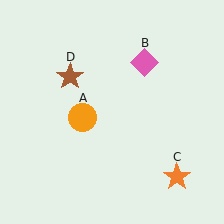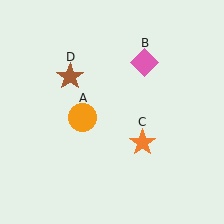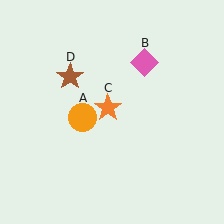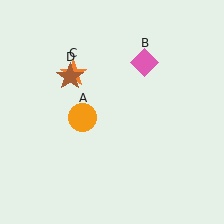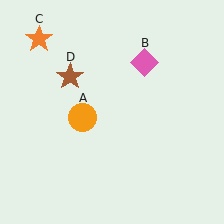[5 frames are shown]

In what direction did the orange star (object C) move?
The orange star (object C) moved up and to the left.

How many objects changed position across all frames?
1 object changed position: orange star (object C).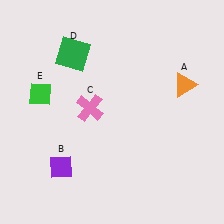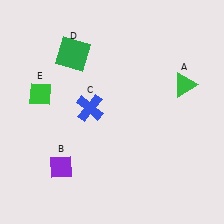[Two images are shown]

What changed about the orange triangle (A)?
In Image 1, A is orange. In Image 2, it changed to green.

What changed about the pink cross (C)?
In Image 1, C is pink. In Image 2, it changed to blue.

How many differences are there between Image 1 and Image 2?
There are 2 differences between the two images.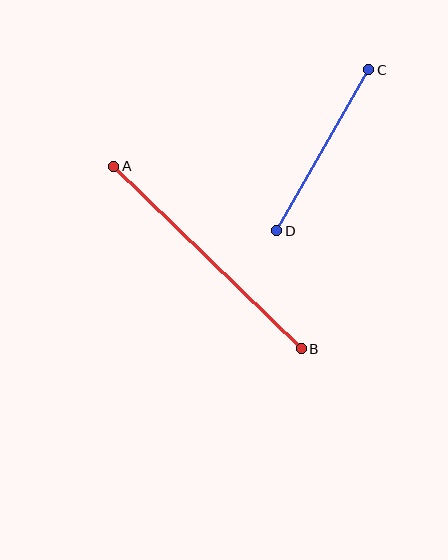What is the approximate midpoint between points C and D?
The midpoint is at approximately (323, 150) pixels.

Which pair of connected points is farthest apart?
Points A and B are farthest apart.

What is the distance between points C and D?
The distance is approximately 185 pixels.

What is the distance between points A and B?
The distance is approximately 262 pixels.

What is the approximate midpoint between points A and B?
The midpoint is at approximately (207, 257) pixels.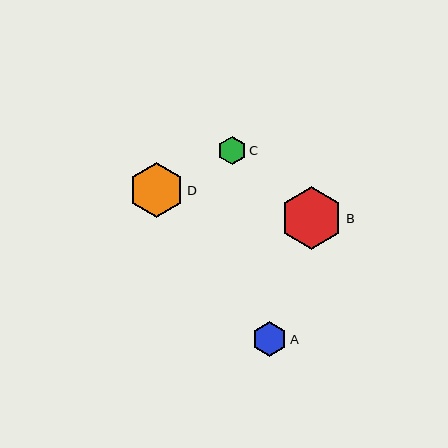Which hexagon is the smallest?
Hexagon C is the smallest with a size of approximately 29 pixels.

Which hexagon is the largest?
Hexagon B is the largest with a size of approximately 63 pixels.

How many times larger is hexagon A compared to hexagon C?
Hexagon A is approximately 1.2 times the size of hexagon C.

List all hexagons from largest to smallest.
From largest to smallest: B, D, A, C.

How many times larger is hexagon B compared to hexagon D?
Hexagon B is approximately 1.1 times the size of hexagon D.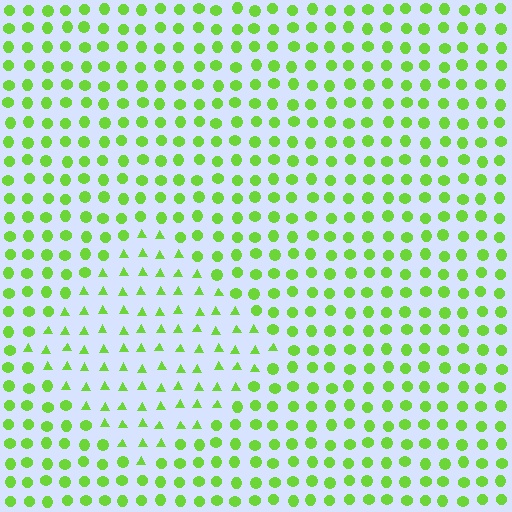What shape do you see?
I see a diamond.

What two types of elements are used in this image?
The image uses triangles inside the diamond region and circles outside it.